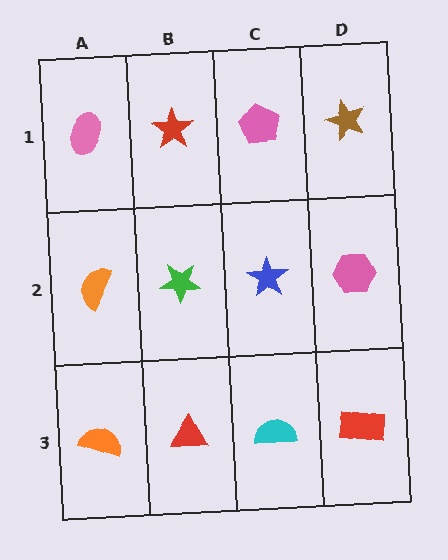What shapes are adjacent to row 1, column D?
A pink hexagon (row 2, column D), a pink pentagon (row 1, column C).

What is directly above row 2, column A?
A pink ellipse.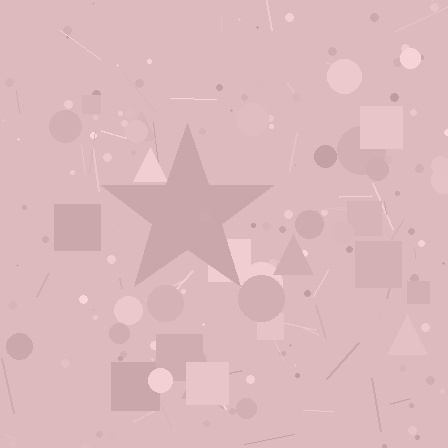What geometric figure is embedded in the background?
A star is embedded in the background.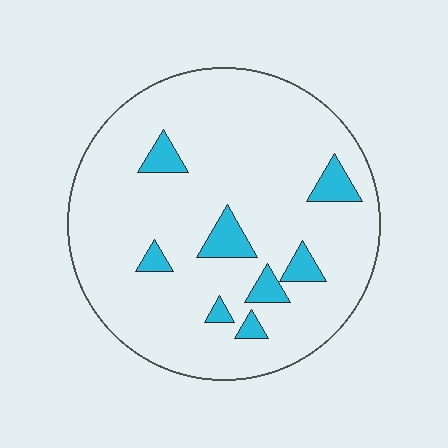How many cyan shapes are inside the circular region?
8.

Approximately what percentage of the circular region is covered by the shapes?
Approximately 10%.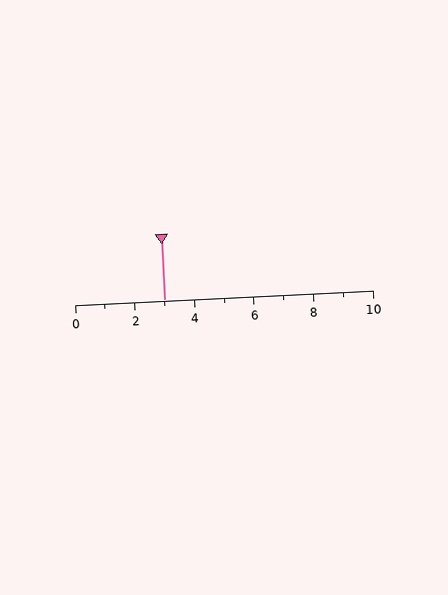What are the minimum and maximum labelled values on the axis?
The axis runs from 0 to 10.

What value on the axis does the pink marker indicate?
The marker indicates approximately 3.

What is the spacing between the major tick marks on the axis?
The major ticks are spaced 2 apart.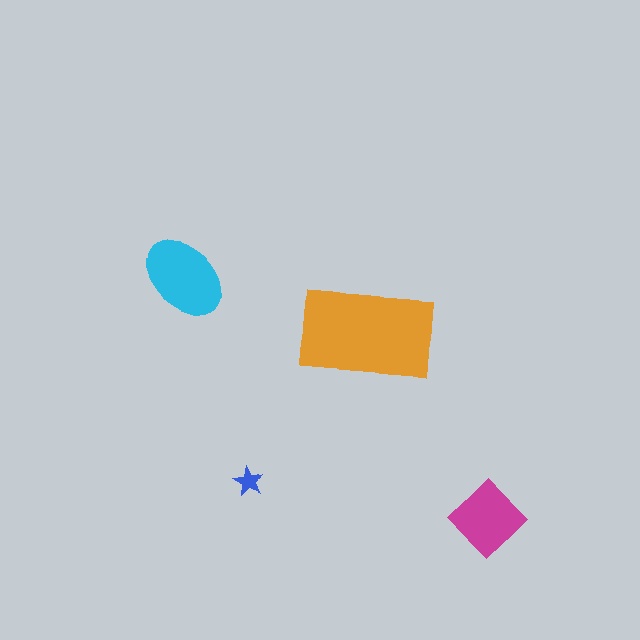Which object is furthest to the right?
The magenta diamond is rightmost.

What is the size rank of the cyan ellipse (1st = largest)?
2nd.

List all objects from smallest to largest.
The blue star, the magenta diamond, the cyan ellipse, the orange rectangle.